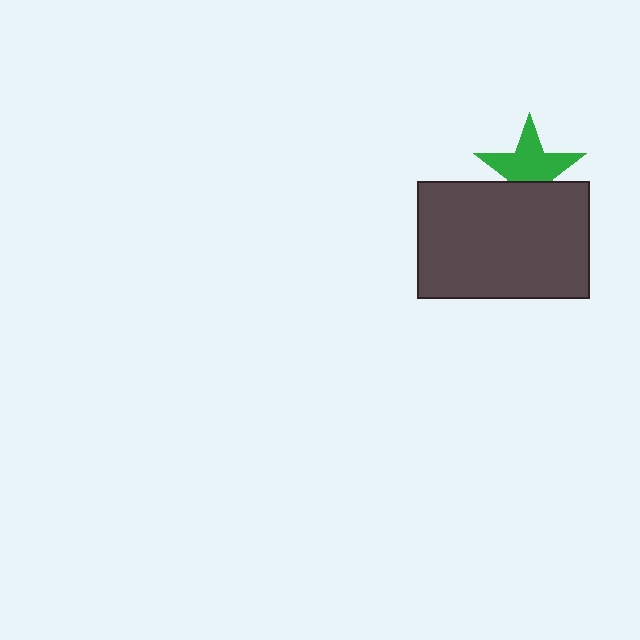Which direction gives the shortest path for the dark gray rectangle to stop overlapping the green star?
Moving down gives the shortest separation.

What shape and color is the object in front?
The object in front is a dark gray rectangle.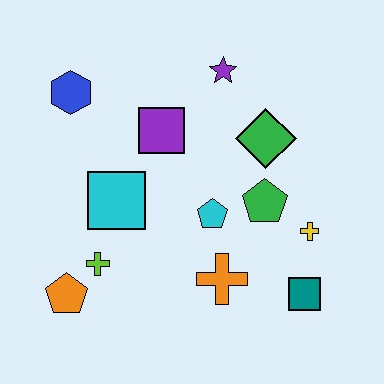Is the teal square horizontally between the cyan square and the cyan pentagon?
No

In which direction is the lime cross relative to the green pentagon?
The lime cross is to the left of the green pentagon.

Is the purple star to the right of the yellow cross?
No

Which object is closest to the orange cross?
The cyan pentagon is closest to the orange cross.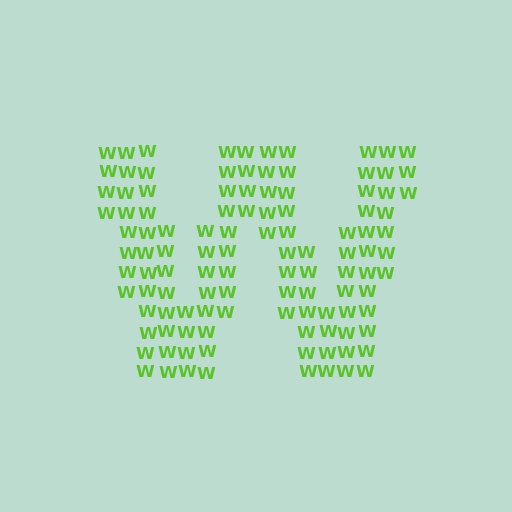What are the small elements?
The small elements are letter W's.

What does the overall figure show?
The overall figure shows the letter W.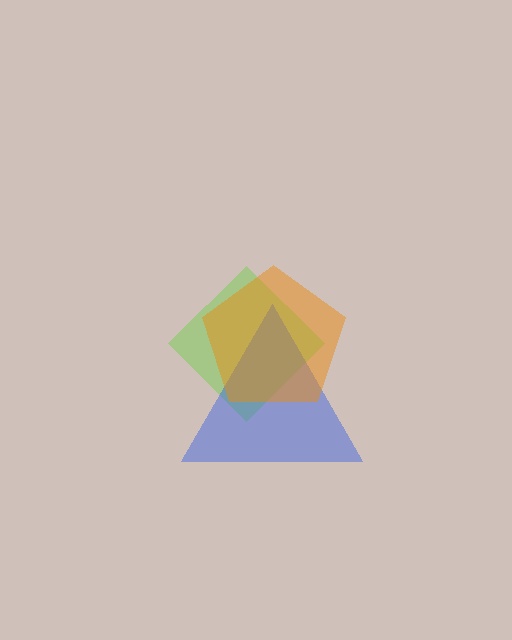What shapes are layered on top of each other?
The layered shapes are: a lime diamond, a blue triangle, an orange pentagon.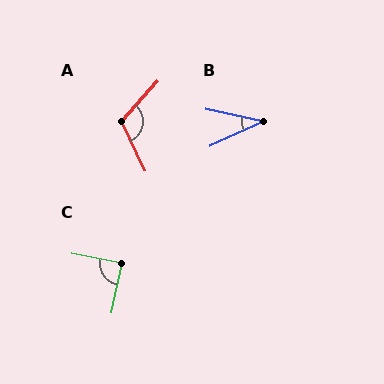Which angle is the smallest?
B, at approximately 36 degrees.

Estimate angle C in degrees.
Approximately 89 degrees.